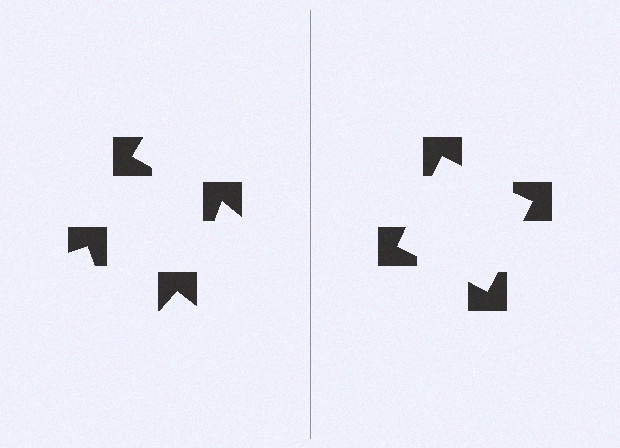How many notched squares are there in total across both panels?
8 — 4 on each side.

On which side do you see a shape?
An illusory square appears on the right side. On the left side the wedge cuts are rotated, so no coherent shape forms.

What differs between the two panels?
The notched squares are positioned identically on both sides; only the wedge orientations differ. On the right they align to a square; on the left they are misaligned.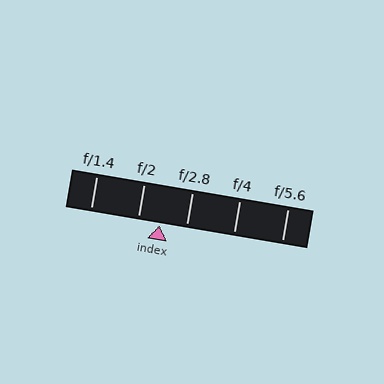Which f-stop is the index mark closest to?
The index mark is closest to f/2.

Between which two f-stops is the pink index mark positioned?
The index mark is between f/2 and f/2.8.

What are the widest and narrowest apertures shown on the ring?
The widest aperture shown is f/1.4 and the narrowest is f/5.6.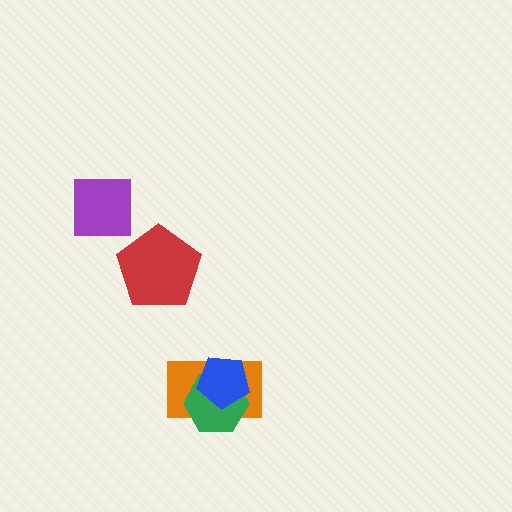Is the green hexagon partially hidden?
Yes, it is partially covered by another shape.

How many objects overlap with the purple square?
0 objects overlap with the purple square.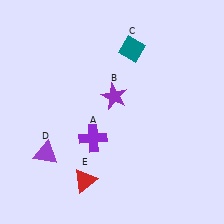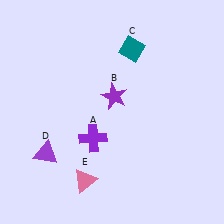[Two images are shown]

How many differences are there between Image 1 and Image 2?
There is 1 difference between the two images.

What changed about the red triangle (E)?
In Image 1, E is red. In Image 2, it changed to pink.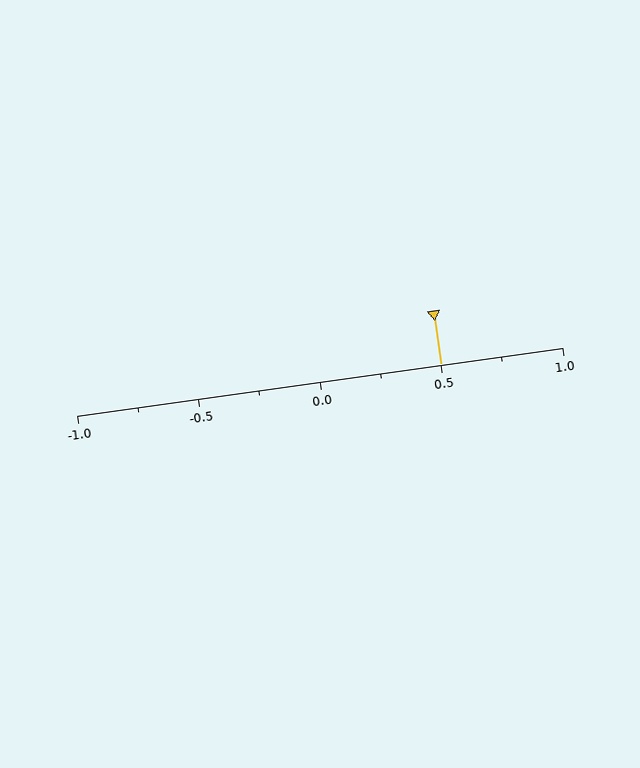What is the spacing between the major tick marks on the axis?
The major ticks are spaced 0.5 apart.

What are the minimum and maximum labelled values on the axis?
The axis runs from -1.0 to 1.0.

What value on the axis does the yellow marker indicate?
The marker indicates approximately 0.5.